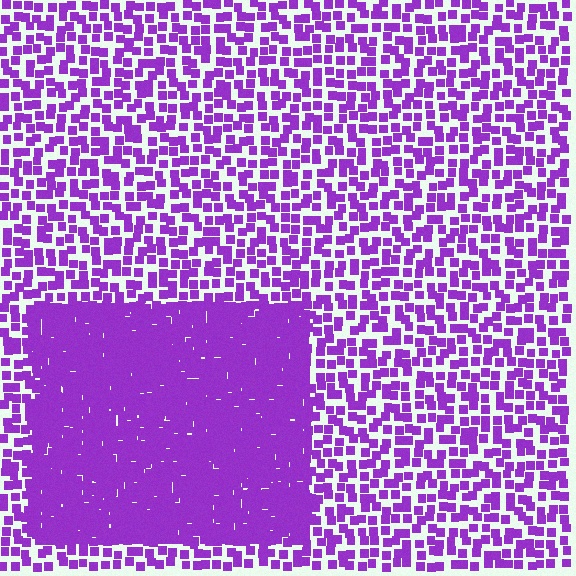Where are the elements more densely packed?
The elements are more densely packed inside the rectangle boundary.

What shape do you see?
I see a rectangle.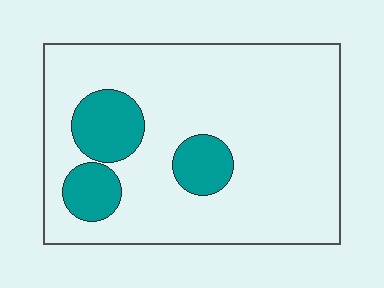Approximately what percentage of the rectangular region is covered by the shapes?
Approximately 15%.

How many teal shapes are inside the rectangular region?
3.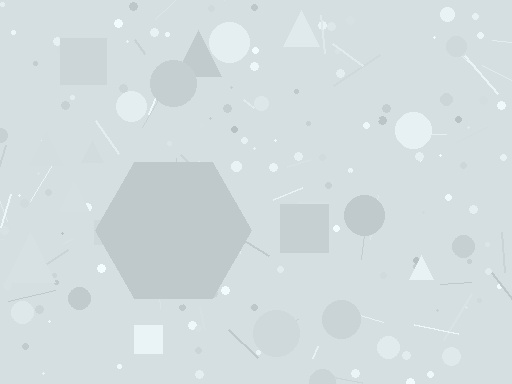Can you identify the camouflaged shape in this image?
The camouflaged shape is a hexagon.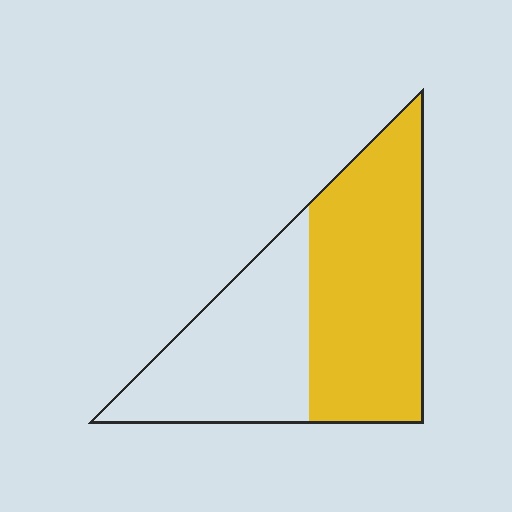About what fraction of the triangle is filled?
About three fifths (3/5).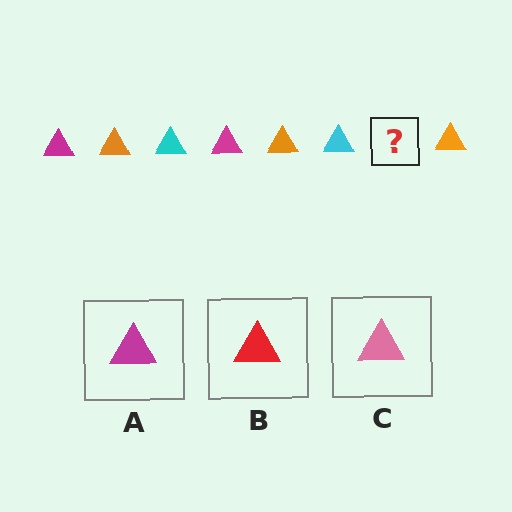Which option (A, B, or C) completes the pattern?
A.